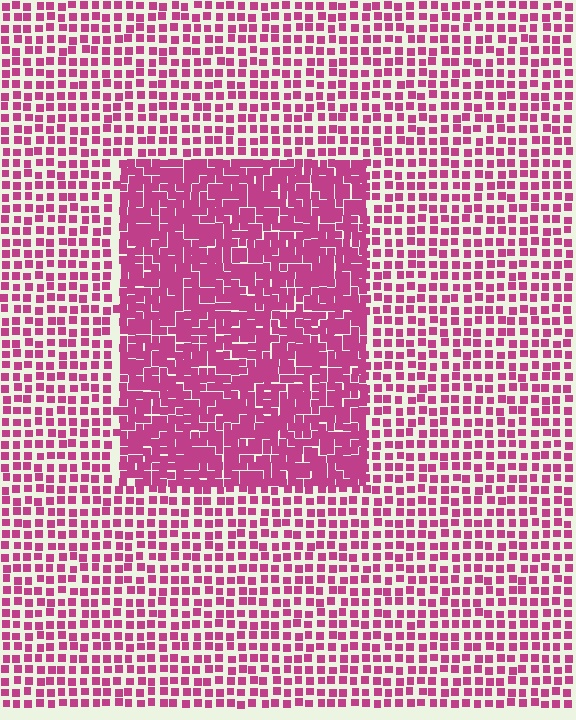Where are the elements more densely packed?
The elements are more densely packed inside the rectangle boundary.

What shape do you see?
I see a rectangle.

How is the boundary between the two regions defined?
The boundary is defined by a change in element density (approximately 2.0x ratio). All elements are the same color, size, and shape.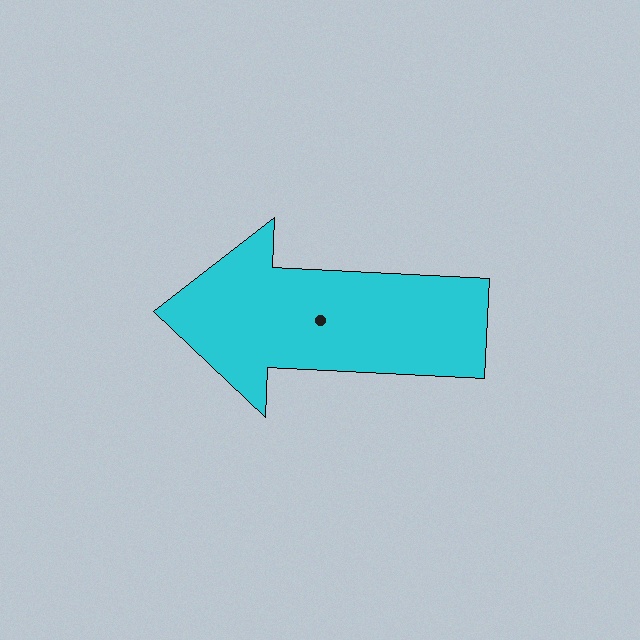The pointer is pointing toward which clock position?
Roughly 9 o'clock.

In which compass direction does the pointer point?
West.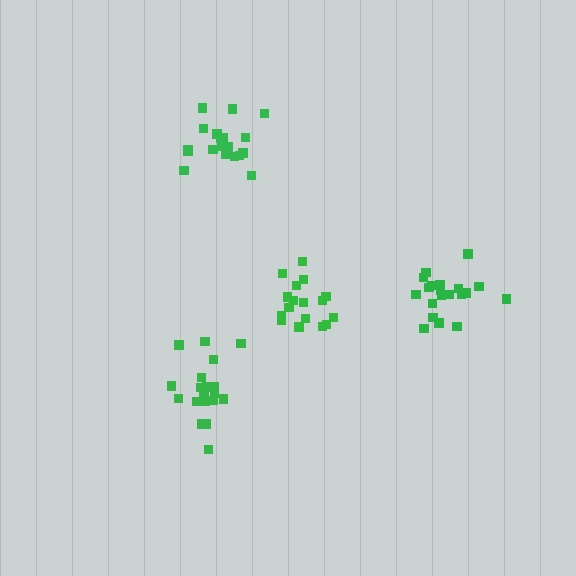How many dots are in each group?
Group 1: 17 dots, Group 2: 20 dots, Group 3: 19 dots, Group 4: 20 dots (76 total).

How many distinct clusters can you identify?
There are 4 distinct clusters.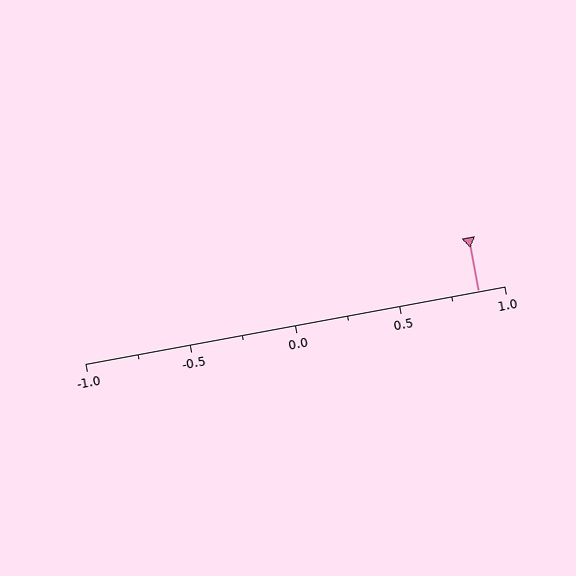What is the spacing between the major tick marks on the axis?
The major ticks are spaced 0.5 apart.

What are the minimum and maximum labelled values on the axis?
The axis runs from -1.0 to 1.0.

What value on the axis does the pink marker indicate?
The marker indicates approximately 0.88.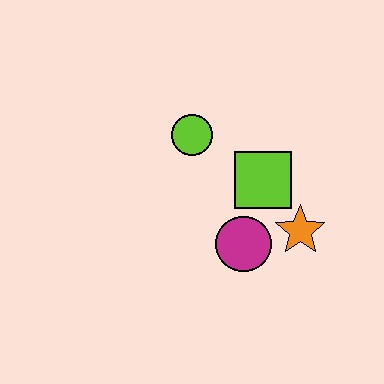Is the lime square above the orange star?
Yes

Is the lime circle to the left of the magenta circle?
Yes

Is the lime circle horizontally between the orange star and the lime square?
No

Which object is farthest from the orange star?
The lime circle is farthest from the orange star.